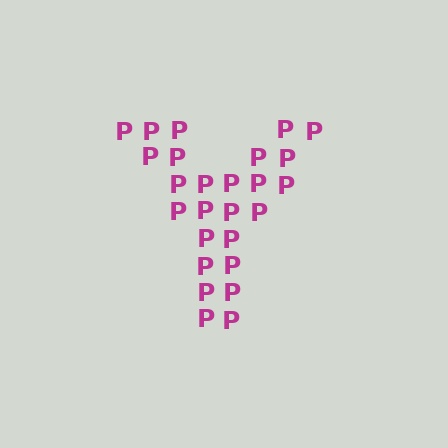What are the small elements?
The small elements are letter P's.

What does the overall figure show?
The overall figure shows the letter Y.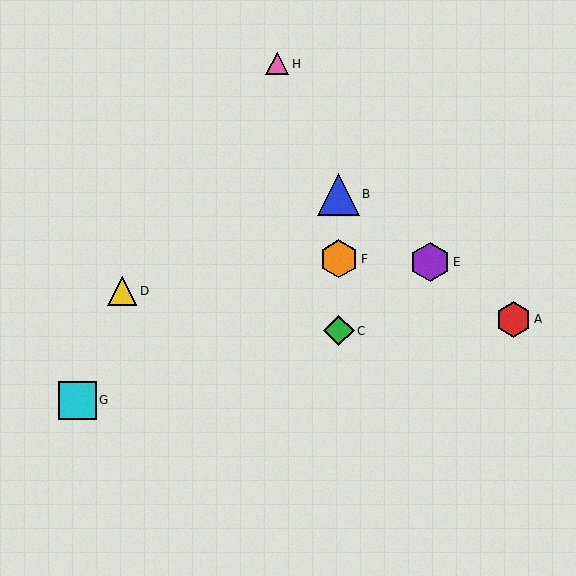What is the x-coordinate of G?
Object G is at x≈77.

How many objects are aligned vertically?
3 objects (B, C, F) are aligned vertically.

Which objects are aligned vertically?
Objects B, C, F are aligned vertically.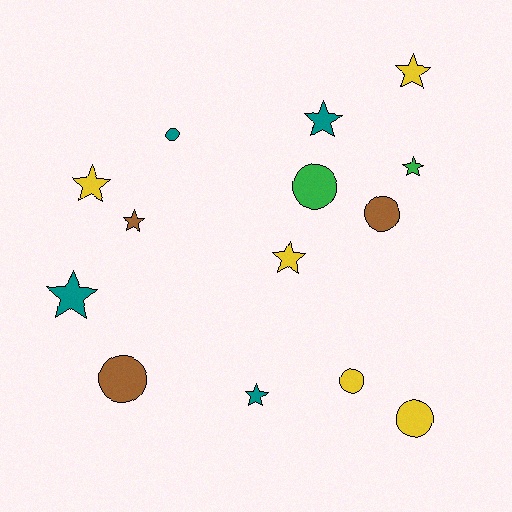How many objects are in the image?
There are 14 objects.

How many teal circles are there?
There is 1 teal circle.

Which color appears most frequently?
Yellow, with 5 objects.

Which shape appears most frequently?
Star, with 8 objects.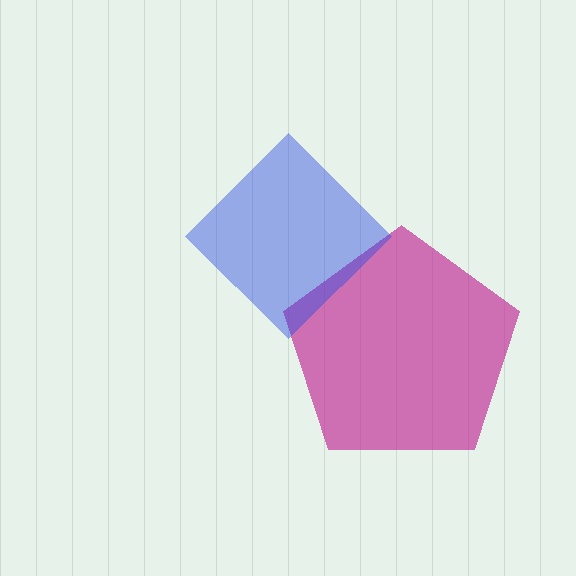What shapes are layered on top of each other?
The layered shapes are: a magenta pentagon, a blue diamond.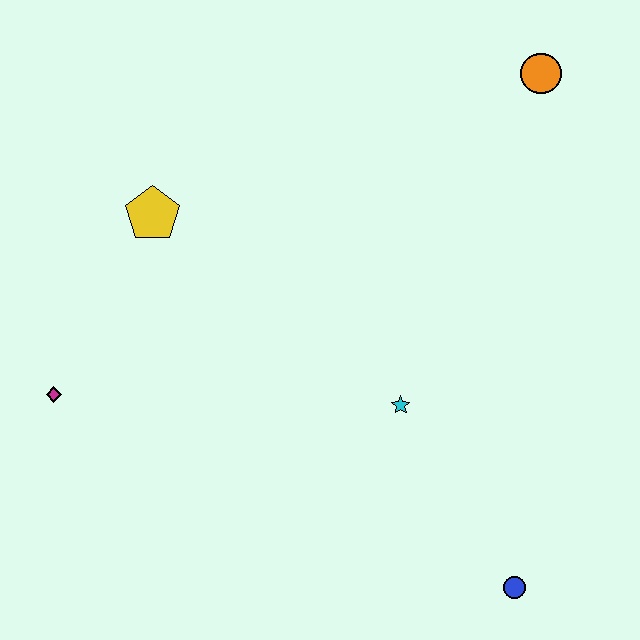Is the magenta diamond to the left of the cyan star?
Yes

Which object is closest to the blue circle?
The cyan star is closest to the blue circle.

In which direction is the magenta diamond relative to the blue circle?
The magenta diamond is to the left of the blue circle.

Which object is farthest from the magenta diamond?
The orange circle is farthest from the magenta diamond.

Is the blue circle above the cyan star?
No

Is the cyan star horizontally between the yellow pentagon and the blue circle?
Yes